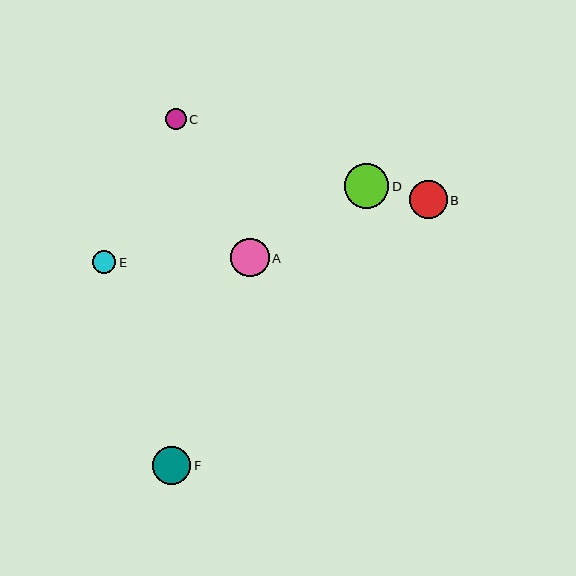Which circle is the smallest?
Circle C is the smallest with a size of approximately 21 pixels.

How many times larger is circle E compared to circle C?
Circle E is approximately 1.1 times the size of circle C.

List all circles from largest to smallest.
From largest to smallest: D, A, F, B, E, C.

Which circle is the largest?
Circle D is the largest with a size of approximately 45 pixels.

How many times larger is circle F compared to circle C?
Circle F is approximately 1.8 times the size of circle C.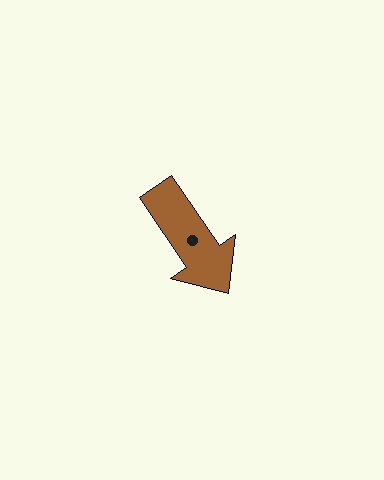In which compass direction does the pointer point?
Southeast.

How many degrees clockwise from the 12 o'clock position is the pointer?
Approximately 146 degrees.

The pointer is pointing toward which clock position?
Roughly 5 o'clock.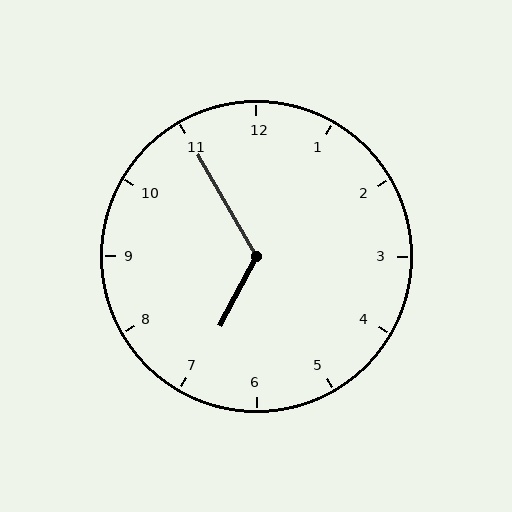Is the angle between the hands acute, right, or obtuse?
It is obtuse.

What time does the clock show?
6:55.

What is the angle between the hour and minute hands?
Approximately 122 degrees.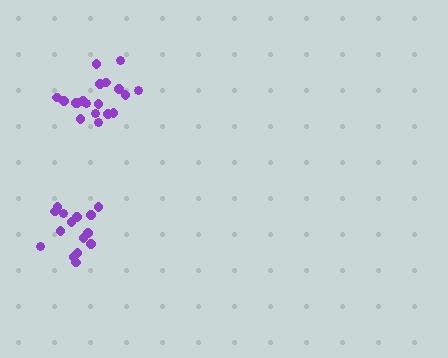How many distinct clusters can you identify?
There are 2 distinct clusters.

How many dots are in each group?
Group 1: 19 dots, Group 2: 15 dots (34 total).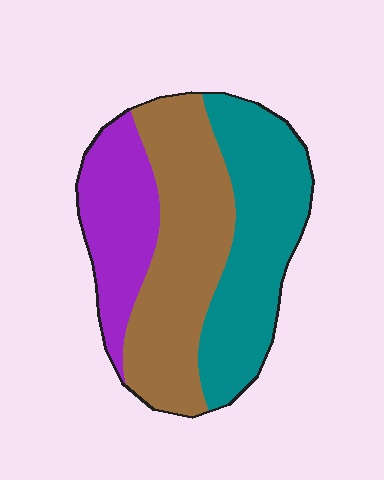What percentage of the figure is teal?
Teal covers roughly 35% of the figure.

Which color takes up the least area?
Purple, at roughly 25%.